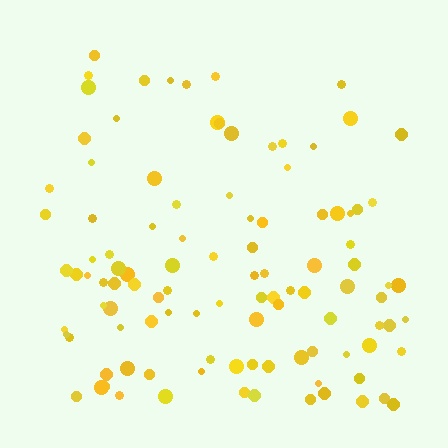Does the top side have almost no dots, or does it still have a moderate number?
Still a moderate number, just noticeably fewer than the bottom.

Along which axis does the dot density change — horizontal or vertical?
Vertical.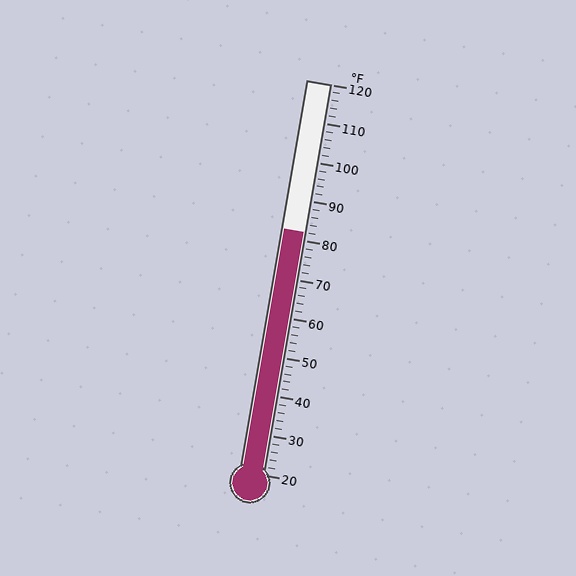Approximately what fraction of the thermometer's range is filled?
The thermometer is filled to approximately 60% of its range.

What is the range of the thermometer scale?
The thermometer scale ranges from 20°F to 120°F.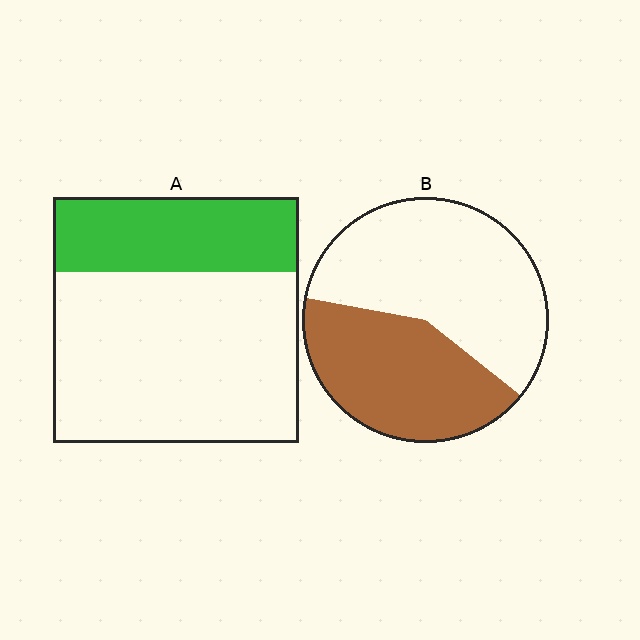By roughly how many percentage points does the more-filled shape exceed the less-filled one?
By roughly 10 percentage points (B over A).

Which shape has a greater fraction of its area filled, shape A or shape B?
Shape B.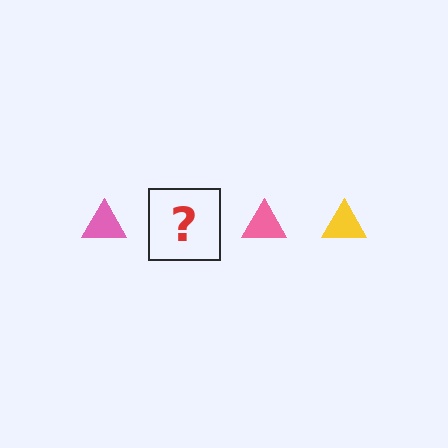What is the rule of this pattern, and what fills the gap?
The rule is that the pattern cycles through pink, yellow triangles. The gap should be filled with a yellow triangle.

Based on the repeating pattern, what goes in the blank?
The blank should be a yellow triangle.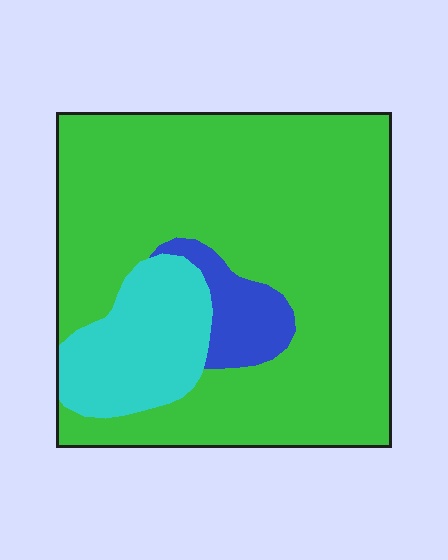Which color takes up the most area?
Green, at roughly 75%.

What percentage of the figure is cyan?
Cyan takes up about one sixth (1/6) of the figure.